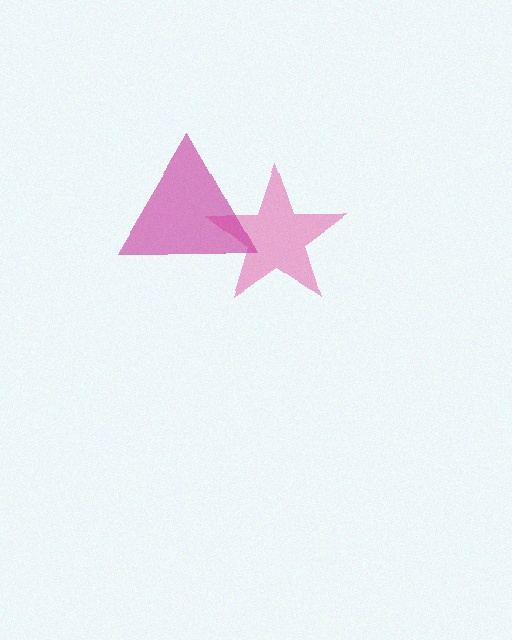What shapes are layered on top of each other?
The layered shapes are: a pink star, a magenta triangle.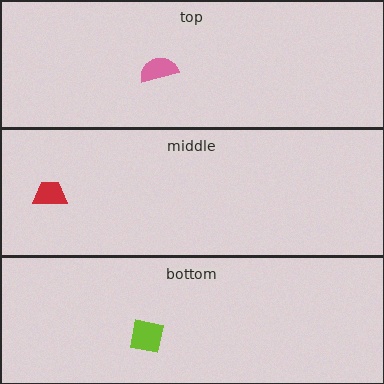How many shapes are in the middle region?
1.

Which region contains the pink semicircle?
The top region.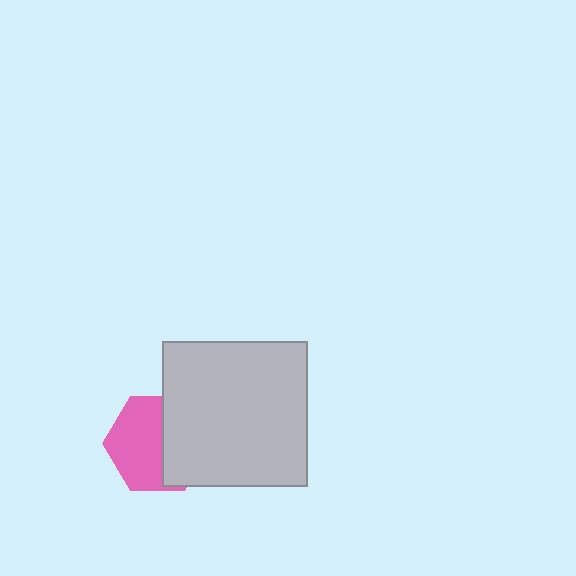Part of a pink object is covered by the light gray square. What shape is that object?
It is a hexagon.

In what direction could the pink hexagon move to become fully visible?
The pink hexagon could move left. That would shift it out from behind the light gray square entirely.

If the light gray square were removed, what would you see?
You would see the complete pink hexagon.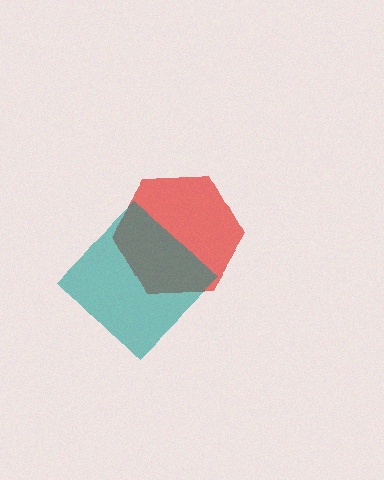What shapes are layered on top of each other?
The layered shapes are: a red hexagon, a teal diamond.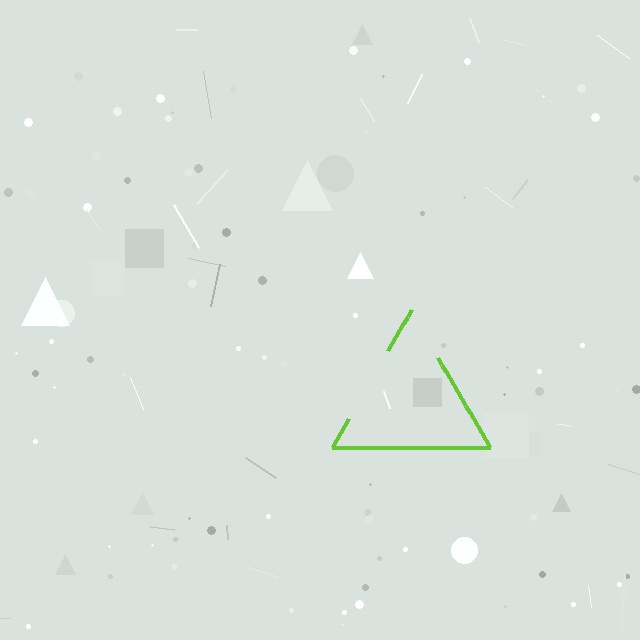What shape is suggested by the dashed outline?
The dashed outline suggests a triangle.